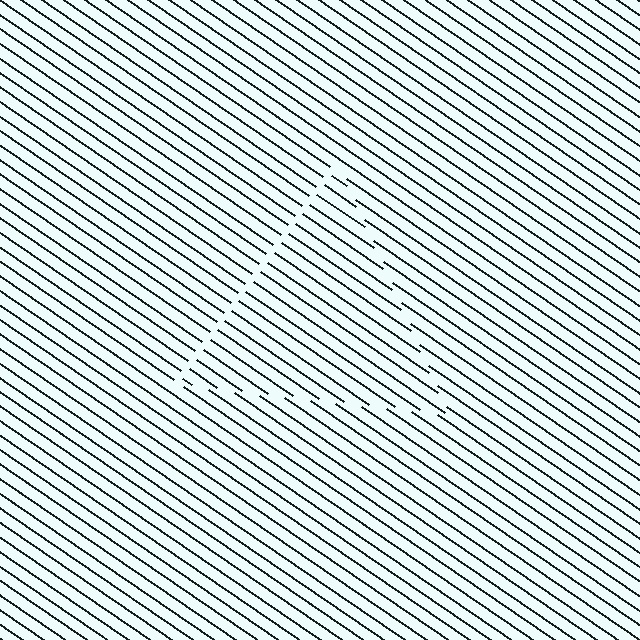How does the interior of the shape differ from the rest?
The interior of the shape contains the same grating, shifted by half a period — the contour is defined by the phase discontinuity where line-ends from the inner and outer gratings abut.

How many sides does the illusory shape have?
3 sides — the line-ends trace a triangle.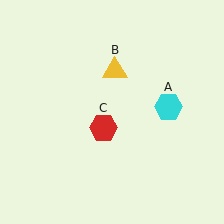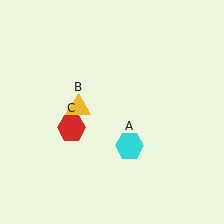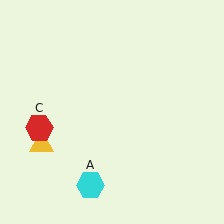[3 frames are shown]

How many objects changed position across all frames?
3 objects changed position: cyan hexagon (object A), yellow triangle (object B), red hexagon (object C).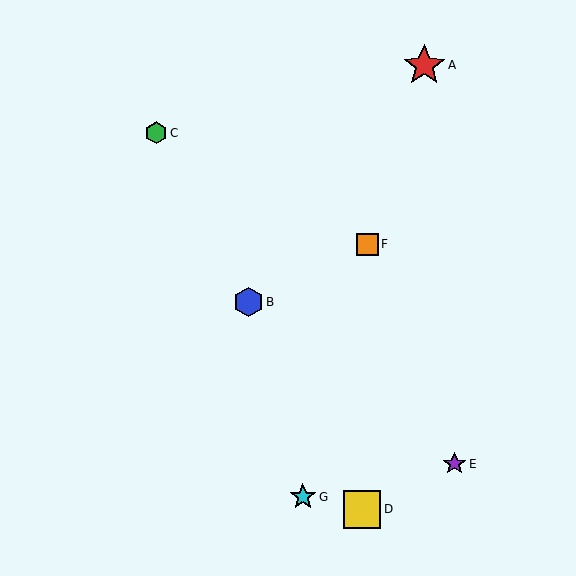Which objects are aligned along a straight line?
Objects B, C, D are aligned along a straight line.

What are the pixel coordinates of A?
Object A is at (424, 66).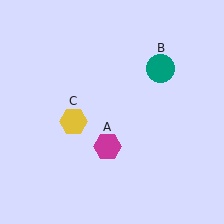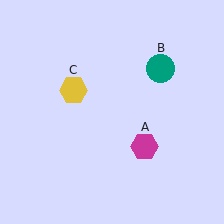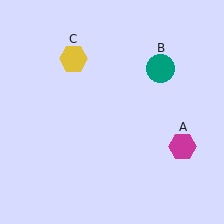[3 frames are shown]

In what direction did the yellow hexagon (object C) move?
The yellow hexagon (object C) moved up.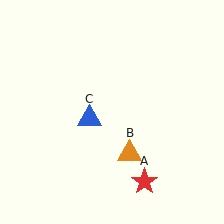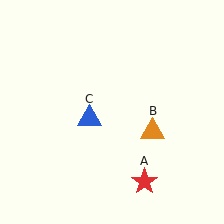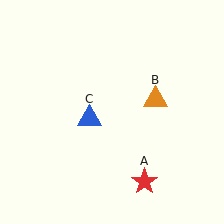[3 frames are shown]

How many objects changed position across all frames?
1 object changed position: orange triangle (object B).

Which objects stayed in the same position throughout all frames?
Red star (object A) and blue triangle (object C) remained stationary.